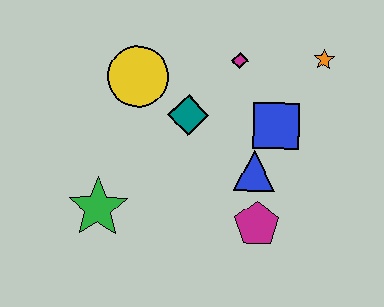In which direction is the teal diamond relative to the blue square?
The teal diamond is to the left of the blue square.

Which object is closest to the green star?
The teal diamond is closest to the green star.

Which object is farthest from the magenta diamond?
The green star is farthest from the magenta diamond.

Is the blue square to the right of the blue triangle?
Yes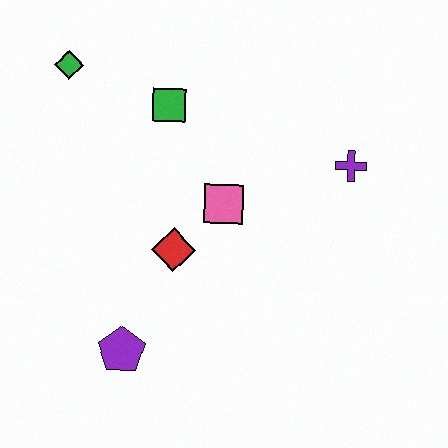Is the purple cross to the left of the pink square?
No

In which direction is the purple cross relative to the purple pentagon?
The purple cross is to the right of the purple pentagon.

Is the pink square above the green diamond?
No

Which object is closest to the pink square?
The red diamond is closest to the pink square.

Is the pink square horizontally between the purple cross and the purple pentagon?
Yes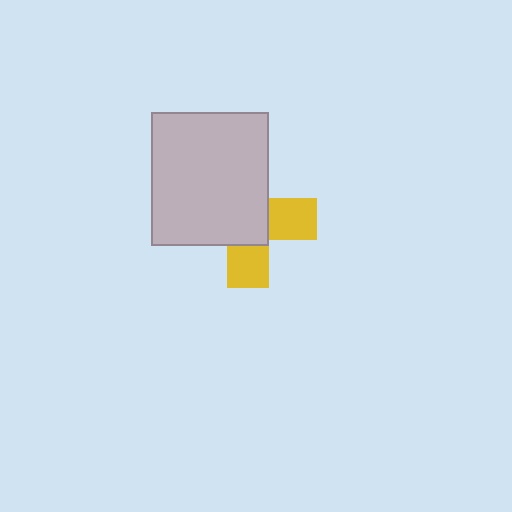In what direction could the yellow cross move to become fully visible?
The yellow cross could move toward the lower-right. That would shift it out from behind the light gray rectangle entirely.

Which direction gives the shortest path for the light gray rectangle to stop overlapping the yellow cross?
Moving toward the upper-left gives the shortest separation.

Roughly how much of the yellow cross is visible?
A small part of it is visible (roughly 38%).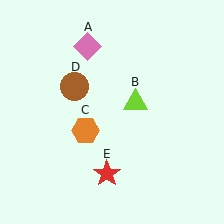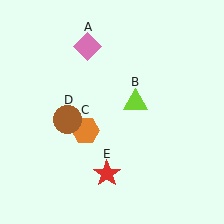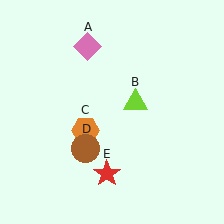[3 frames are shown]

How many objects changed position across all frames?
1 object changed position: brown circle (object D).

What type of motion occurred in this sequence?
The brown circle (object D) rotated counterclockwise around the center of the scene.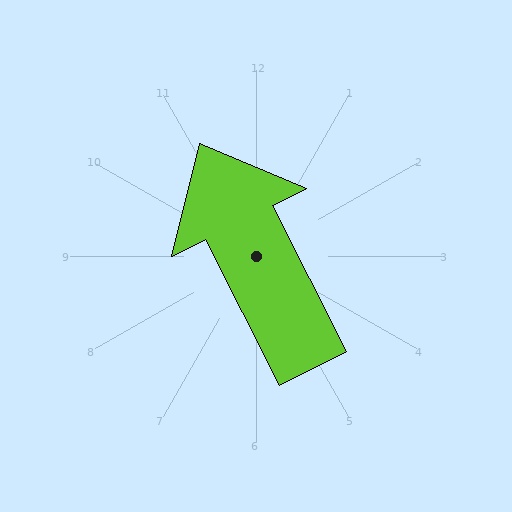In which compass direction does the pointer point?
Northwest.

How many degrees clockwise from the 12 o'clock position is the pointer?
Approximately 333 degrees.